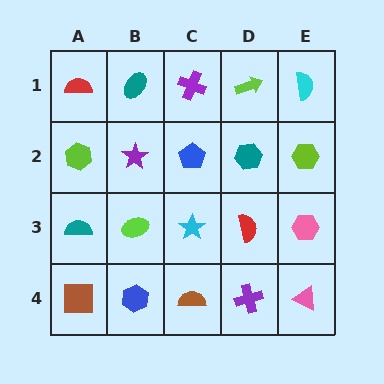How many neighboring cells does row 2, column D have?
4.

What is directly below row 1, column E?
A lime hexagon.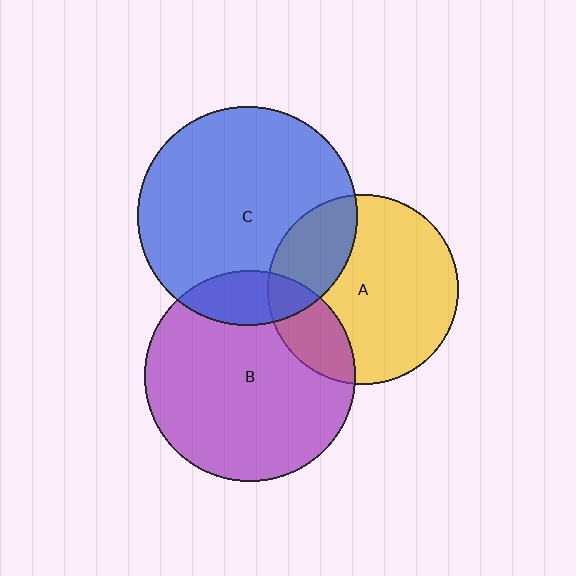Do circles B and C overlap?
Yes.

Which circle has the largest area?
Circle C (blue).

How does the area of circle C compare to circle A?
Approximately 1.3 times.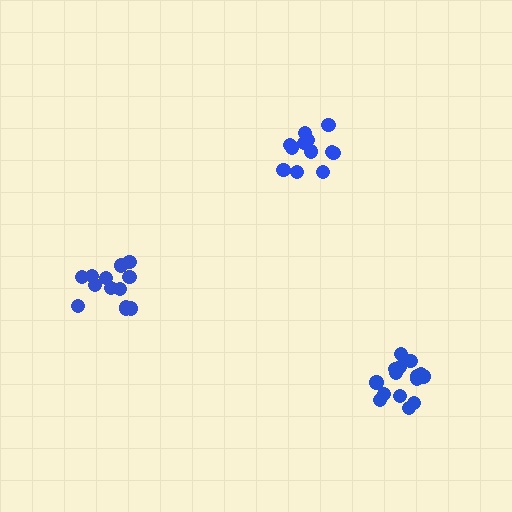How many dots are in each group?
Group 1: 13 dots, Group 2: 15 dots, Group 3: 13 dots (41 total).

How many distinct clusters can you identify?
There are 3 distinct clusters.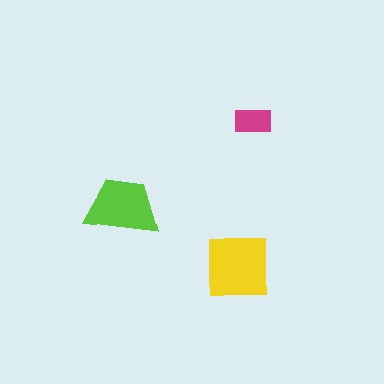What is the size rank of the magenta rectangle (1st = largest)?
3rd.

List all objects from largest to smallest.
The yellow square, the lime trapezoid, the magenta rectangle.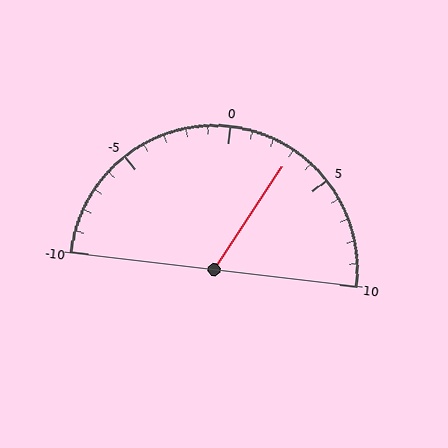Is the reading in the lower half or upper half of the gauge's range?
The reading is in the upper half of the range (-10 to 10).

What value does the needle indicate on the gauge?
The needle indicates approximately 3.